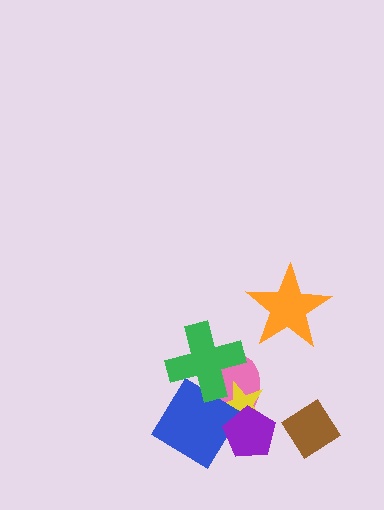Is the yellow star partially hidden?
Yes, it is partially covered by another shape.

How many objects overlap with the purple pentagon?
3 objects overlap with the purple pentagon.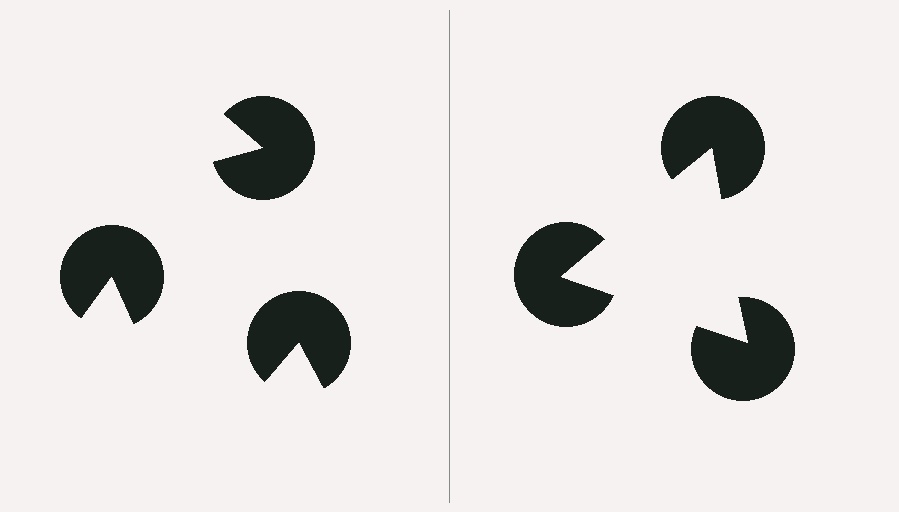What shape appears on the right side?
An illusory triangle.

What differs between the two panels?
The pac-man discs are positioned identically on both sides; only the wedge orientations differ. On the right they align to a triangle; on the left they are misaligned.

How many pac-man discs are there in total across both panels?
6 — 3 on each side.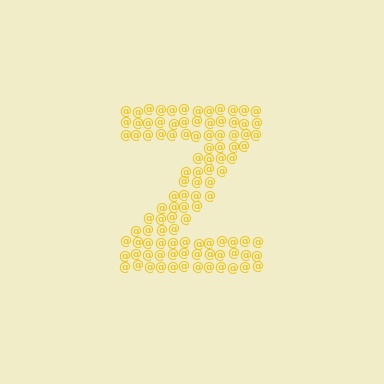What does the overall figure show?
The overall figure shows the letter Z.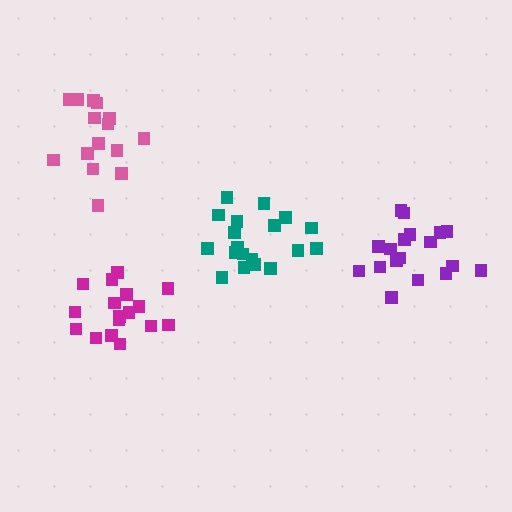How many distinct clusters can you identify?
There are 4 distinct clusters.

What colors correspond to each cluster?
The clusters are colored: magenta, purple, pink, teal.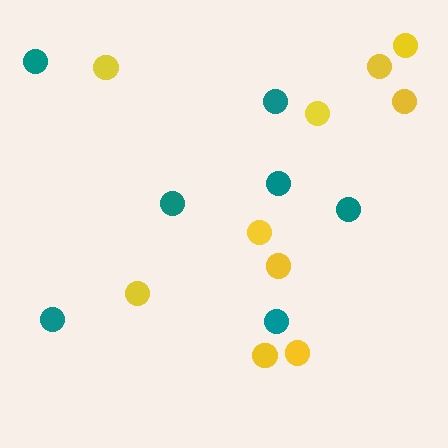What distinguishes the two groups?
There are 2 groups: one group of teal circles (7) and one group of yellow circles (10).